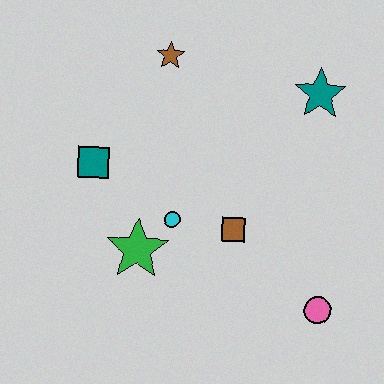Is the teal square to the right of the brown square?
No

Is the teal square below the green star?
No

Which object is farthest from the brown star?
The pink circle is farthest from the brown star.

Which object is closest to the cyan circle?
The green star is closest to the cyan circle.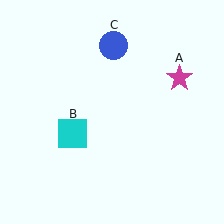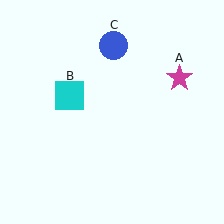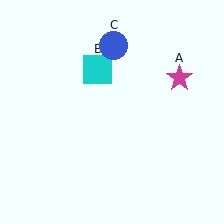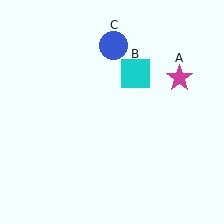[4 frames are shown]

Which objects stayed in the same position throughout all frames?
Magenta star (object A) and blue circle (object C) remained stationary.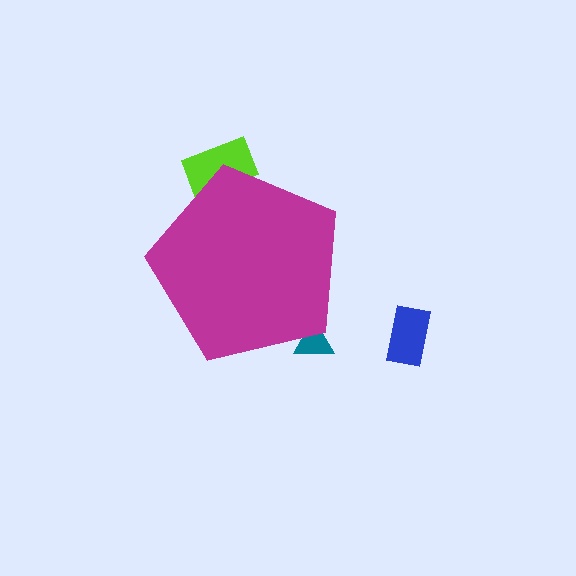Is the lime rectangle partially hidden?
Yes, the lime rectangle is partially hidden behind the magenta pentagon.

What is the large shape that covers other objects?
A magenta pentagon.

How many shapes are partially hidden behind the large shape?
2 shapes are partially hidden.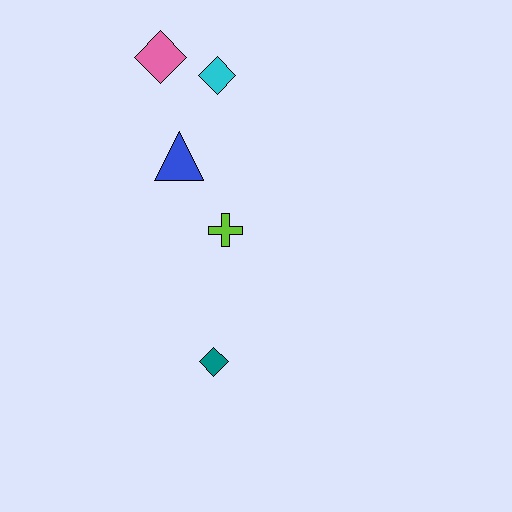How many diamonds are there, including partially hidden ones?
There are 3 diamonds.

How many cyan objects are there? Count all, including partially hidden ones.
There is 1 cyan object.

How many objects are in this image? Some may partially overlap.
There are 5 objects.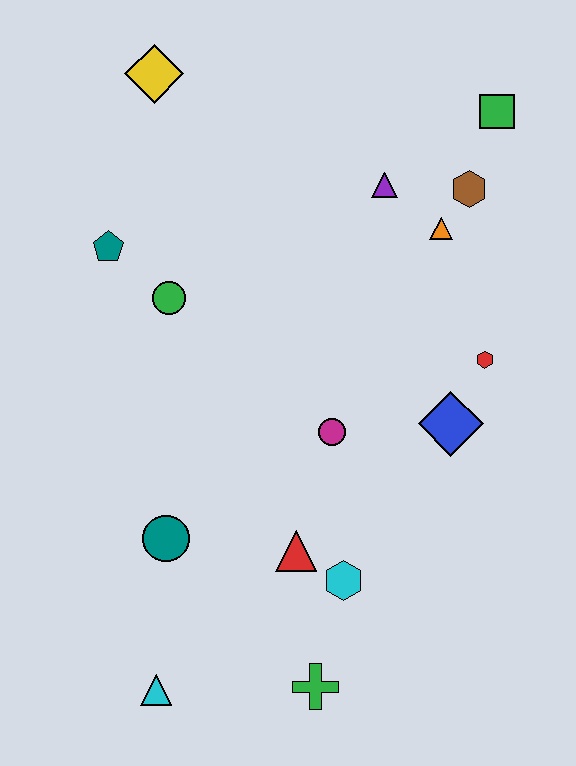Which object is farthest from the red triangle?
The yellow diamond is farthest from the red triangle.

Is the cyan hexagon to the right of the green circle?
Yes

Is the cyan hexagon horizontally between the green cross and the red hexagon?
Yes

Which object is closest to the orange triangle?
The brown hexagon is closest to the orange triangle.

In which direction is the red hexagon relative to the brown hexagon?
The red hexagon is below the brown hexagon.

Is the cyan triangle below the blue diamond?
Yes